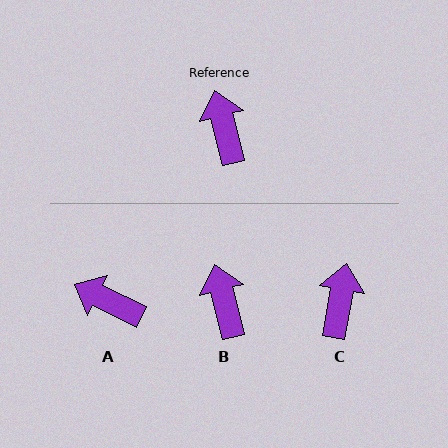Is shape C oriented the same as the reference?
No, it is off by about 24 degrees.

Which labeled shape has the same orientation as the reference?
B.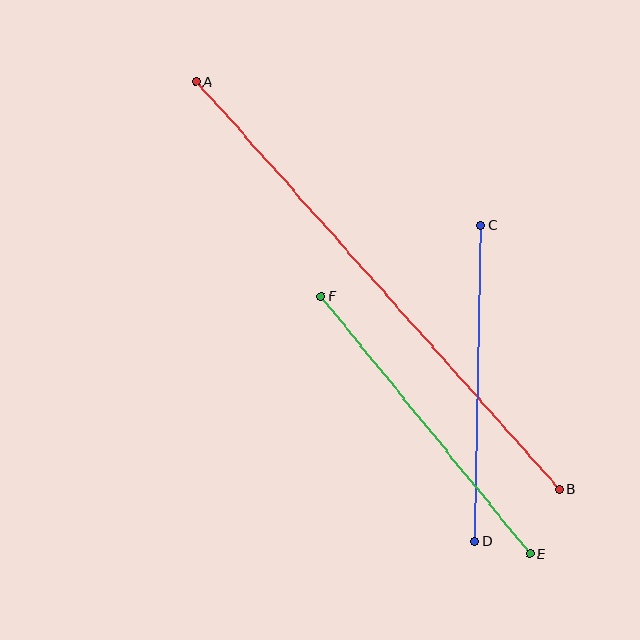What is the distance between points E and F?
The distance is approximately 332 pixels.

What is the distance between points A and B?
The distance is approximately 546 pixels.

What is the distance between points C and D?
The distance is approximately 316 pixels.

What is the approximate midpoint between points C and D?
The midpoint is at approximately (478, 383) pixels.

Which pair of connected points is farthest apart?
Points A and B are farthest apart.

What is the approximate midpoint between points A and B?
The midpoint is at approximately (377, 285) pixels.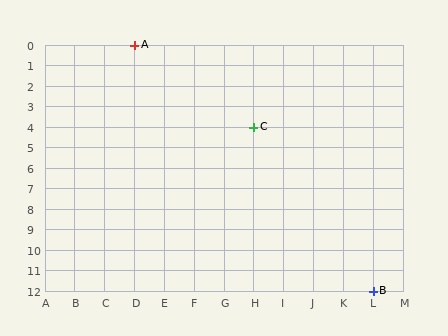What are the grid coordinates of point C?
Point C is at grid coordinates (H, 4).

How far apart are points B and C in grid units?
Points B and C are 4 columns and 8 rows apart (about 8.9 grid units diagonally).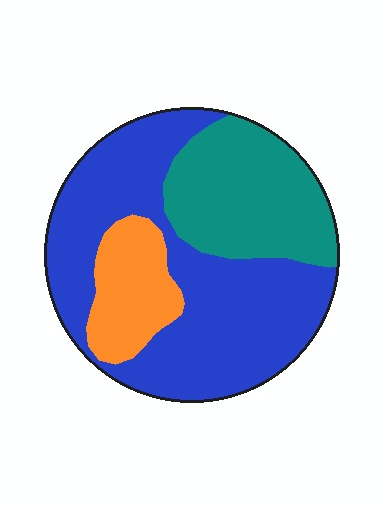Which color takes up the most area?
Blue, at roughly 55%.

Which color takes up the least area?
Orange, at roughly 15%.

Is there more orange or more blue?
Blue.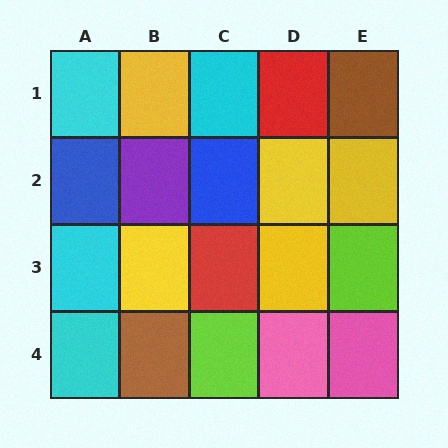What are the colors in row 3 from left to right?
Cyan, yellow, red, yellow, lime.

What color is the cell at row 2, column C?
Blue.